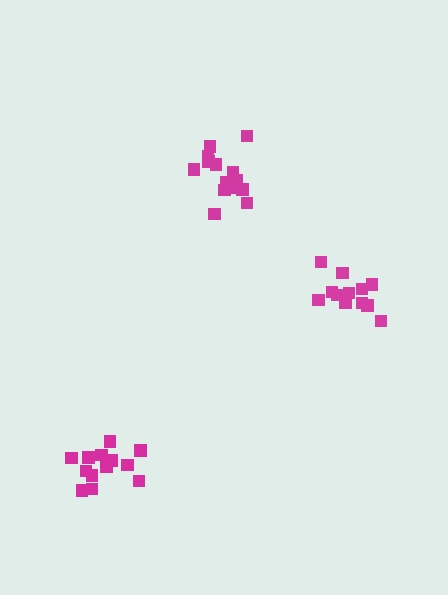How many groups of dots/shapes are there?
There are 3 groups.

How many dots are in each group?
Group 1: 14 dots, Group 2: 12 dots, Group 3: 13 dots (39 total).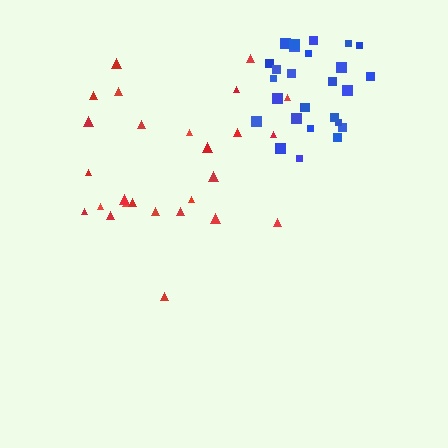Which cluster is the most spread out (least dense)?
Red.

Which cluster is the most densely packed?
Blue.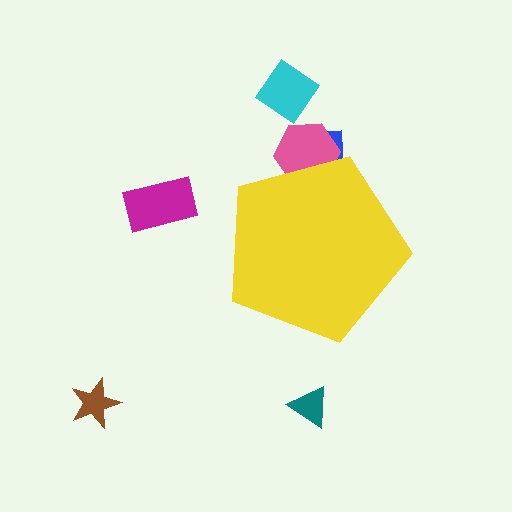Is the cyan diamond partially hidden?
No, the cyan diamond is fully visible.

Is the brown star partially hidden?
No, the brown star is fully visible.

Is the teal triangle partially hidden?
No, the teal triangle is fully visible.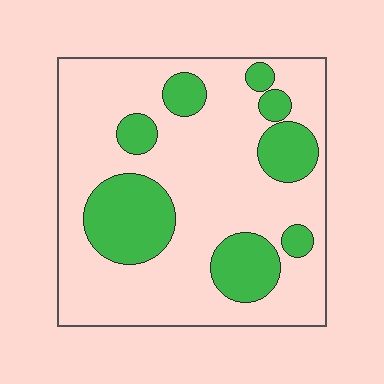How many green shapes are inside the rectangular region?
8.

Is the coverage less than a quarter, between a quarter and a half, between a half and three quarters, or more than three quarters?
Between a quarter and a half.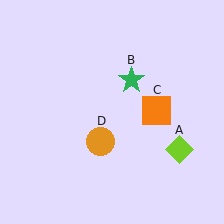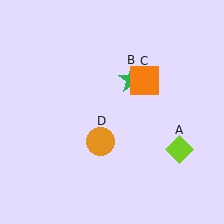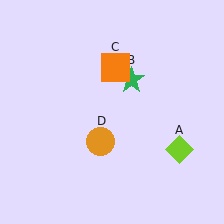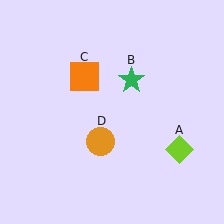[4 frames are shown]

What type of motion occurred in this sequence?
The orange square (object C) rotated counterclockwise around the center of the scene.